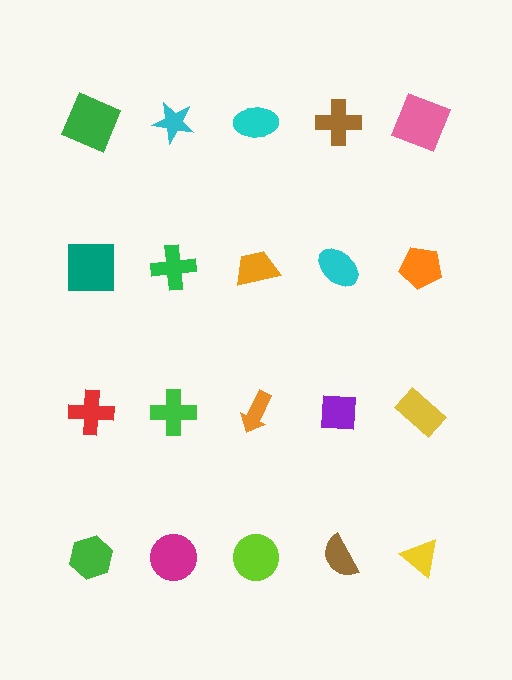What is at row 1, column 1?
A green square.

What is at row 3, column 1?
A red cross.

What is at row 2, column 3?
An orange trapezoid.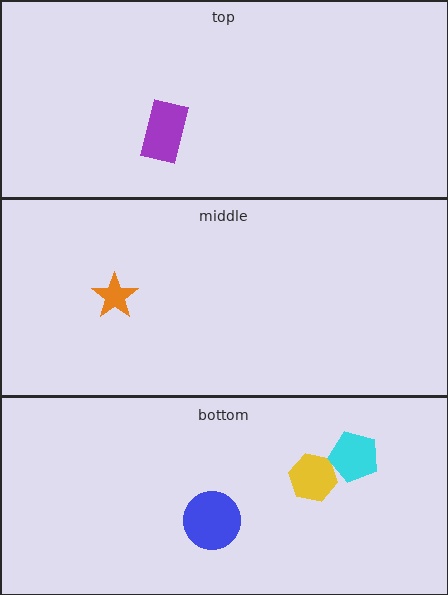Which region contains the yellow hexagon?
The bottom region.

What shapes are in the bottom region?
The blue circle, the yellow hexagon, the cyan pentagon.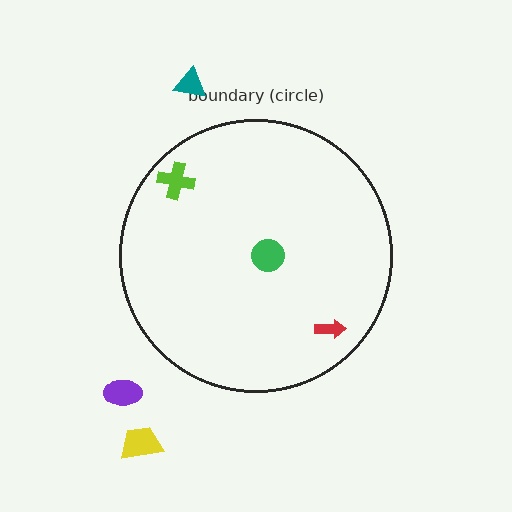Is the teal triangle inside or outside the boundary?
Outside.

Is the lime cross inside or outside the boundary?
Inside.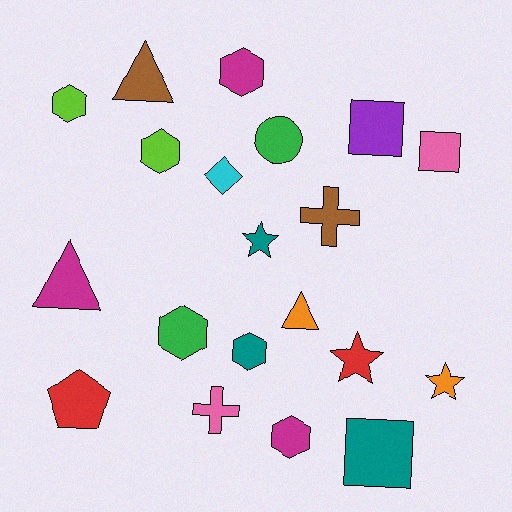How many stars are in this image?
There are 3 stars.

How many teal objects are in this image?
There are 3 teal objects.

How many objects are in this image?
There are 20 objects.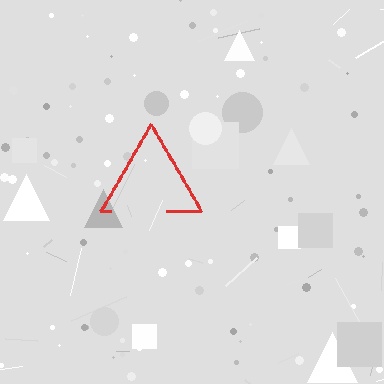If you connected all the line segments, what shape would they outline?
They would outline a triangle.